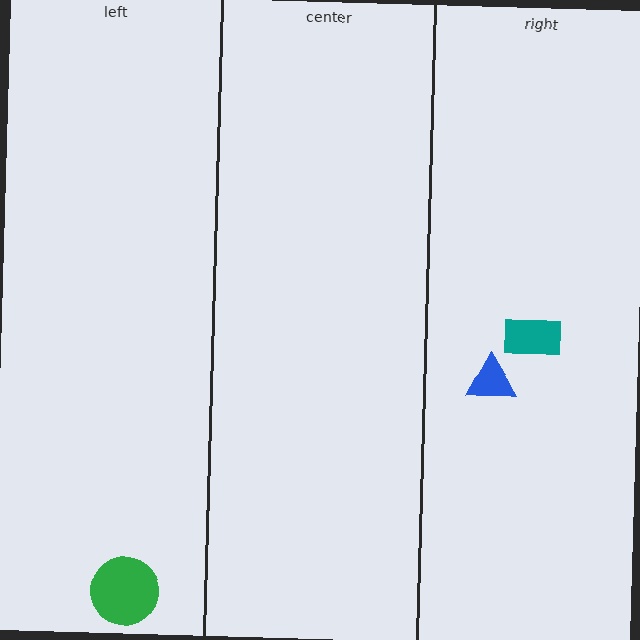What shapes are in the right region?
The blue triangle, the teal rectangle.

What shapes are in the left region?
The green circle.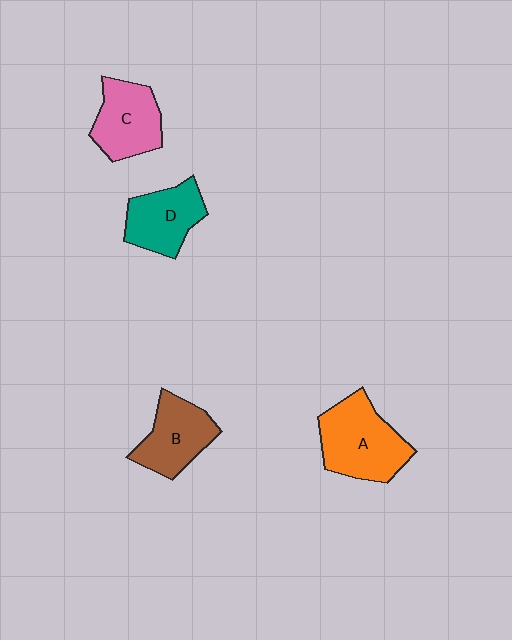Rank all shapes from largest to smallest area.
From largest to smallest: A (orange), C (pink), B (brown), D (teal).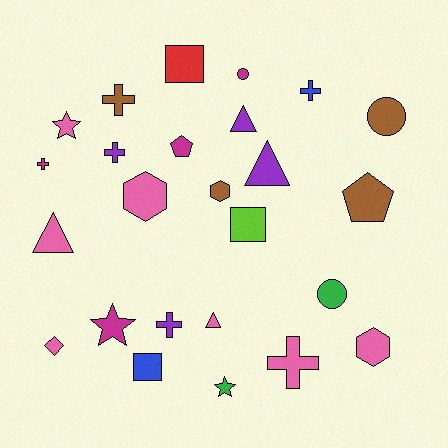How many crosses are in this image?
There are 6 crosses.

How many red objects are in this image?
There is 1 red object.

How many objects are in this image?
There are 25 objects.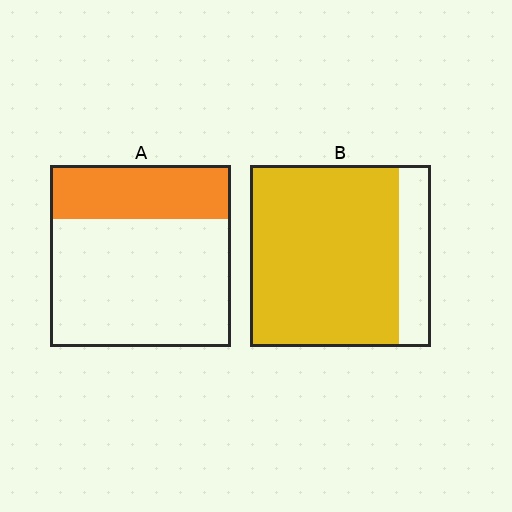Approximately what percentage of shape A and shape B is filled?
A is approximately 30% and B is approximately 80%.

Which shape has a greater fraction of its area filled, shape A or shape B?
Shape B.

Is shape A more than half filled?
No.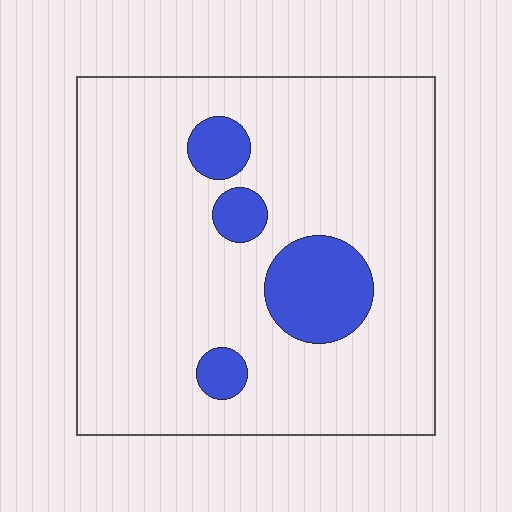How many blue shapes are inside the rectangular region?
4.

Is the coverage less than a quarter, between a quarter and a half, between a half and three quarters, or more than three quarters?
Less than a quarter.